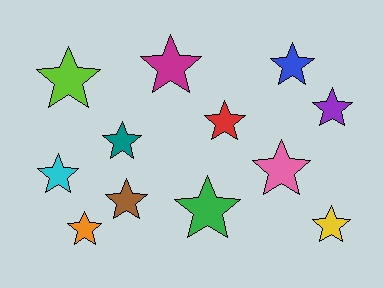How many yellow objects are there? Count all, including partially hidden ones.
There is 1 yellow object.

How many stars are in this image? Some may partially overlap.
There are 12 stars.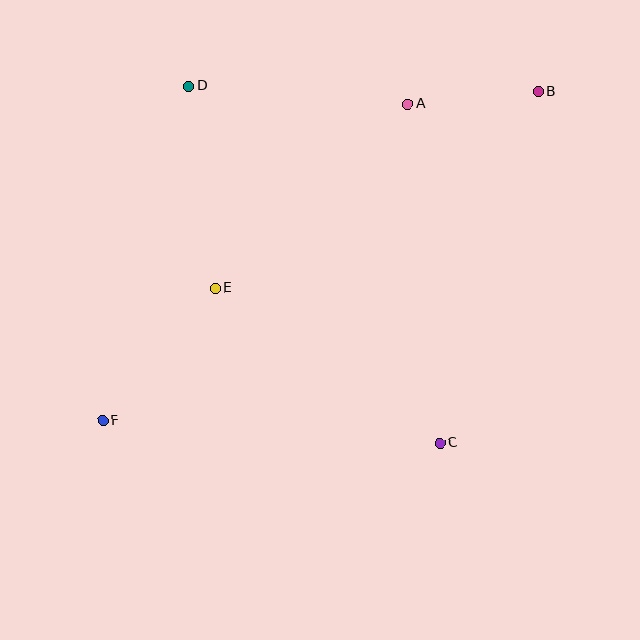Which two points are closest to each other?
Points A and B are closest to each other.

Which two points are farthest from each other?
Points B and F are farthest from each other.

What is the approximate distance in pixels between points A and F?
The distance between A and F is approximately 440 pixels.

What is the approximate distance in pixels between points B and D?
The distance between B and D is approximately 349 pixels.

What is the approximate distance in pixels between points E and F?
The distance between E and F is approximately 173 pixels.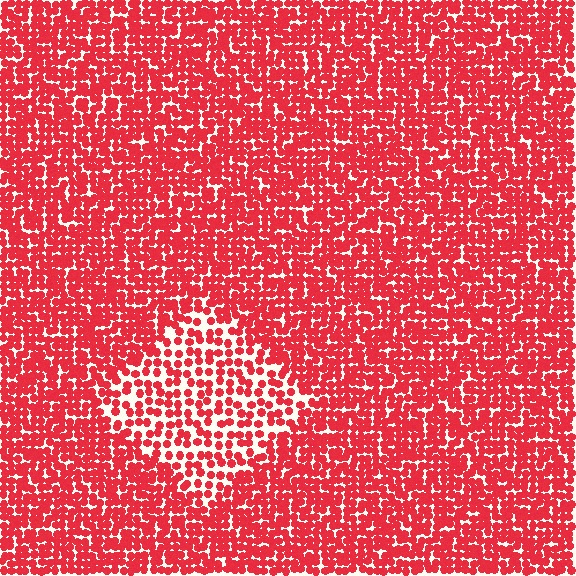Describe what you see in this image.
The image contains small red elements arranged at two different densities. A diamond-shaped region is visible where the elements are less densely packed than the surrounding area.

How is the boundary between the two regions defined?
The boundary is defined by a change in element density (approximately 1.9x ratio). All elements are the same color, size, and shape.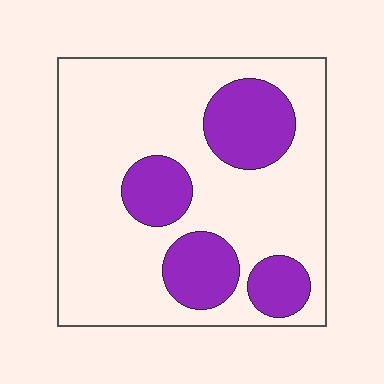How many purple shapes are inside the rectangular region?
4.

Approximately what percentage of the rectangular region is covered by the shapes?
Approximately 25%.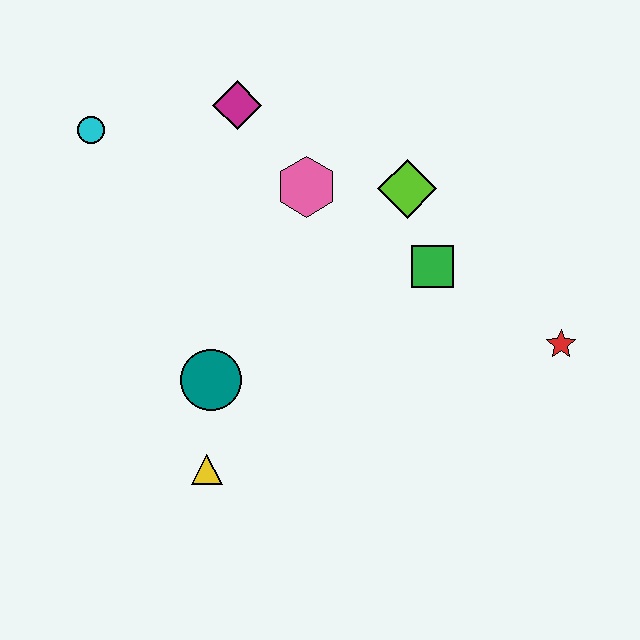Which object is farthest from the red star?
The cyan circle is farthest from the red star.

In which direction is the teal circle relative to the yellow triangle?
The teal circle is above the yellow triangle.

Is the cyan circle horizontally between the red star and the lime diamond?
No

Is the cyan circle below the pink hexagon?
No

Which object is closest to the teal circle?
The yellow triangle is closest to the teal circle.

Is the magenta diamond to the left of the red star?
Yes